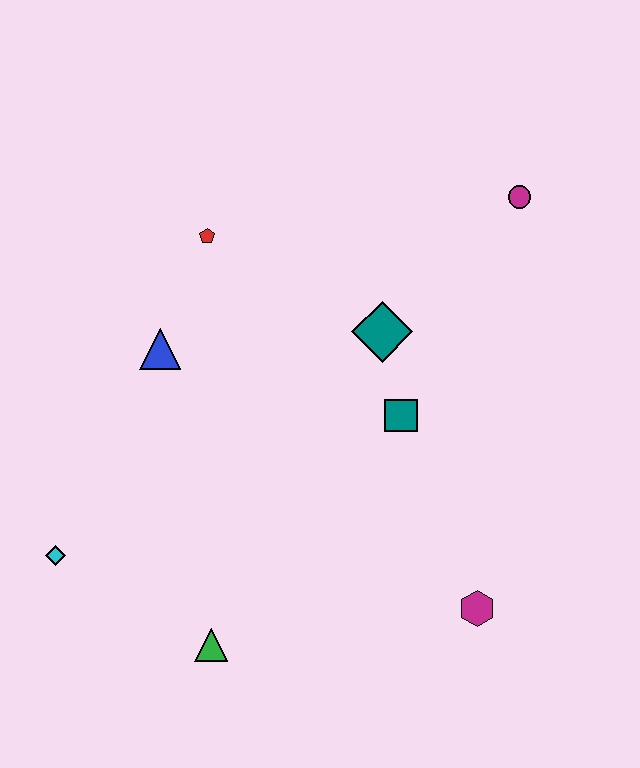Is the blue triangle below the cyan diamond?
No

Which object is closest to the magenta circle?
The teal diamond is closest to the magenta circle.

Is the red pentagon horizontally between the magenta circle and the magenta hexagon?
No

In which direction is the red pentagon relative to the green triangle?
The red pentagon is above the green triangle.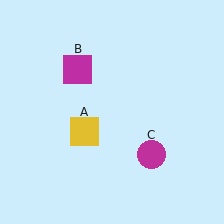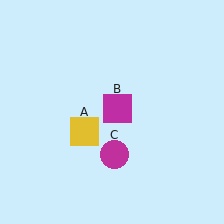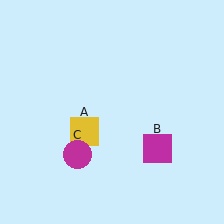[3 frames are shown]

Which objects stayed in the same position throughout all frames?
Yellow square (object A) remained stationary.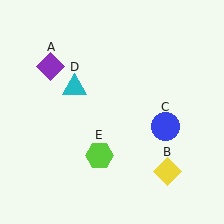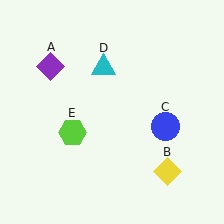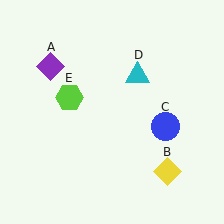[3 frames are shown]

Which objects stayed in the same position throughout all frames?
Purple diamond (object A) and yellow diamond (object B) and blue circle (object C) remained stationary.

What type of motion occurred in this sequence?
The cyan triangle (object D), lime hexagon (object E) rotated clockwise around the center of the scene.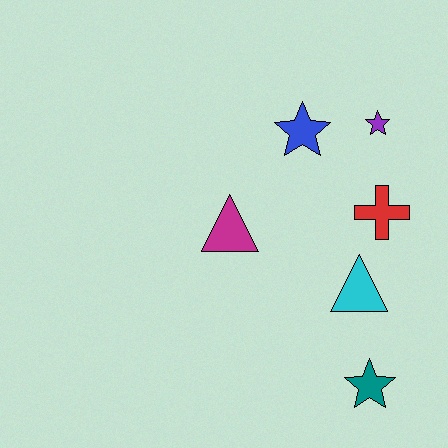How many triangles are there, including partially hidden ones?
There are 2 triangles.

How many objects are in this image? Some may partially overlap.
There are 6 objects.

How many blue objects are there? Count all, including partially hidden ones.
There is 1 blue object.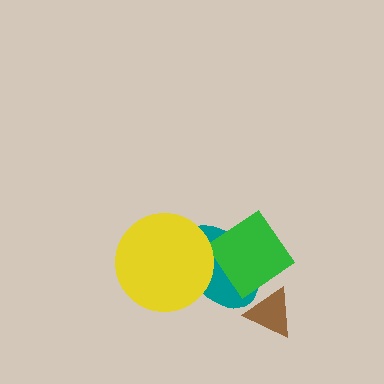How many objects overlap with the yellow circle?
1 object overlaps with the yellow circle.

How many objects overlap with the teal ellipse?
2 objects overlap with the teal ellipse.